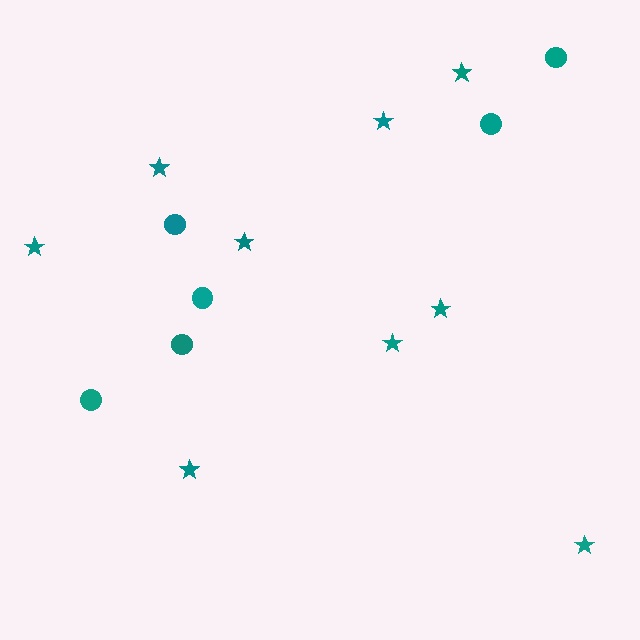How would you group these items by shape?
There are 2 groups: one group of stars (9) and one group of circles (6).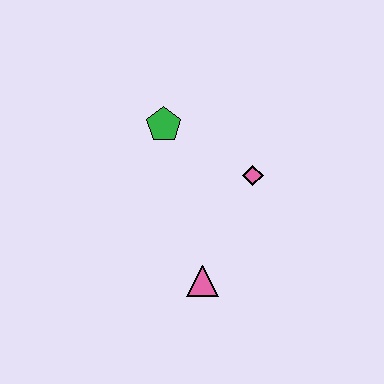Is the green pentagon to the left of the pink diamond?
Yes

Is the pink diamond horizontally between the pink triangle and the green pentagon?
No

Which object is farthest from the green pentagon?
The pink triangle is farthest from the green pentagon.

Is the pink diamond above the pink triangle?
Yes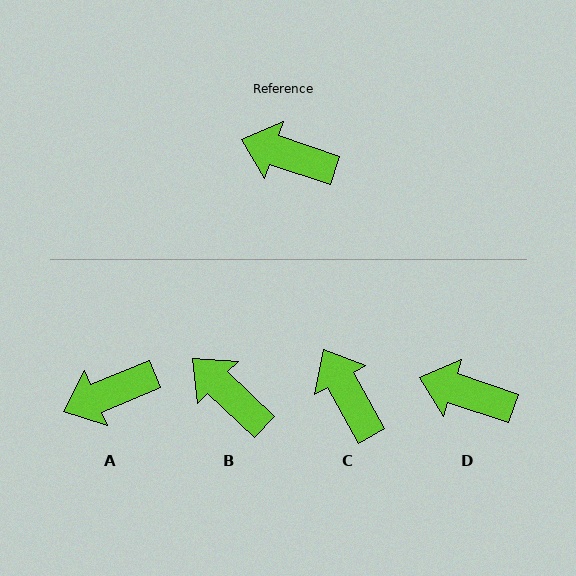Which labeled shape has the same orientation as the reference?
D.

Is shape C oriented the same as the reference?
No, it is off by about 42 degrees.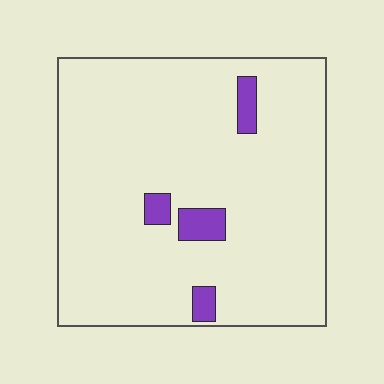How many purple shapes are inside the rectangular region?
4.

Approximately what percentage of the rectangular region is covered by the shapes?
Approximately 5%.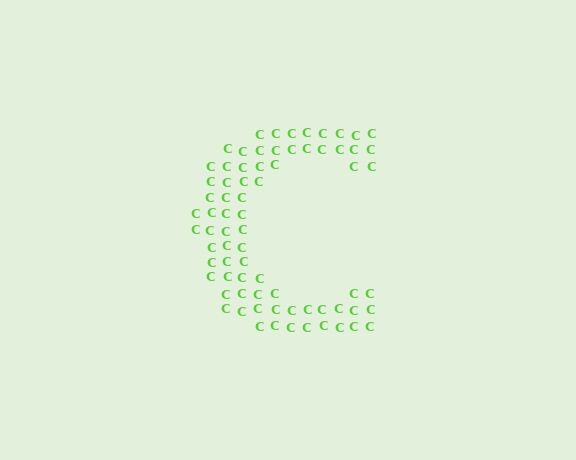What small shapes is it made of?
It is made of small letter C's.